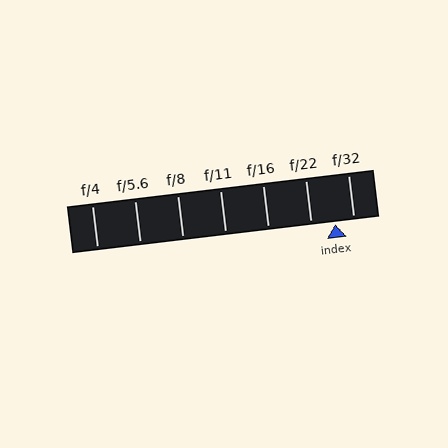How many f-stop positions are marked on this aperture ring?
There are 7 f-stop positions marked.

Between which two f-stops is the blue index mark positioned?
The index mark is between f/22 and f/32.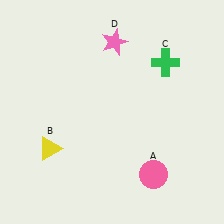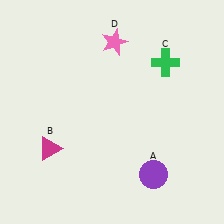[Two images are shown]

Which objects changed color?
A changed from pink to purple. B changed from yellow to magenta.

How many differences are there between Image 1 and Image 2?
There are 2 differences between the two images.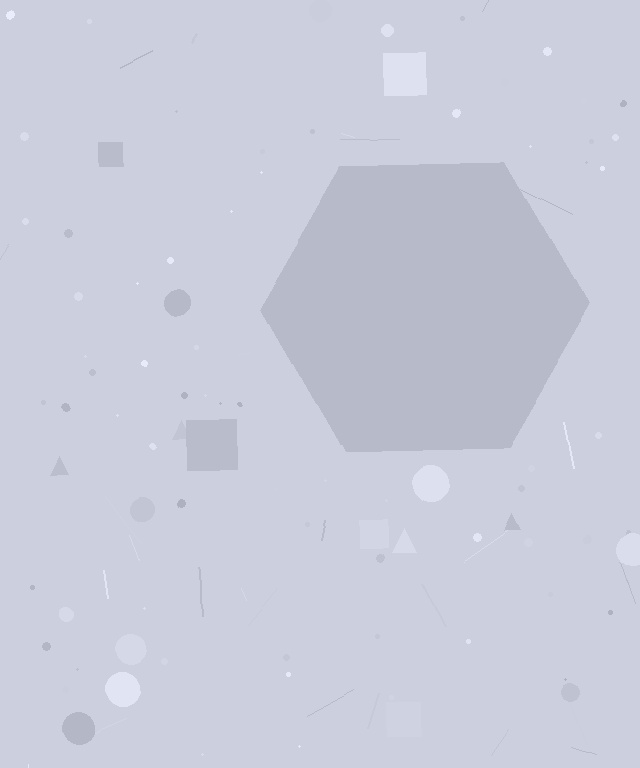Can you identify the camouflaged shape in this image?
The camouflaged shape is a hexagon.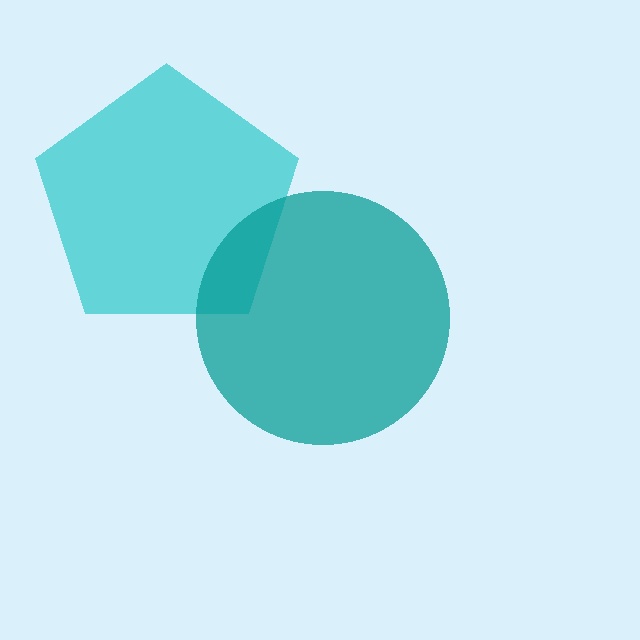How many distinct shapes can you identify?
There are 2 distinct shapes: a cyan pentagon, a teal circle.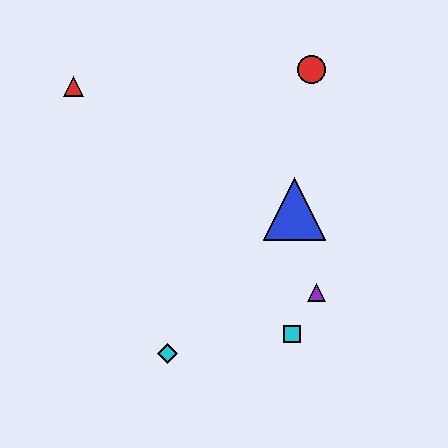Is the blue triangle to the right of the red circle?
No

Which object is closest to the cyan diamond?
The cyan square is closest to the cyan diamond.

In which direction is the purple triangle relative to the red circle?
The purple triangle is below the red circle.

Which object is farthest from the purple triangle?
The red triangle is farthest from the purple triangle.